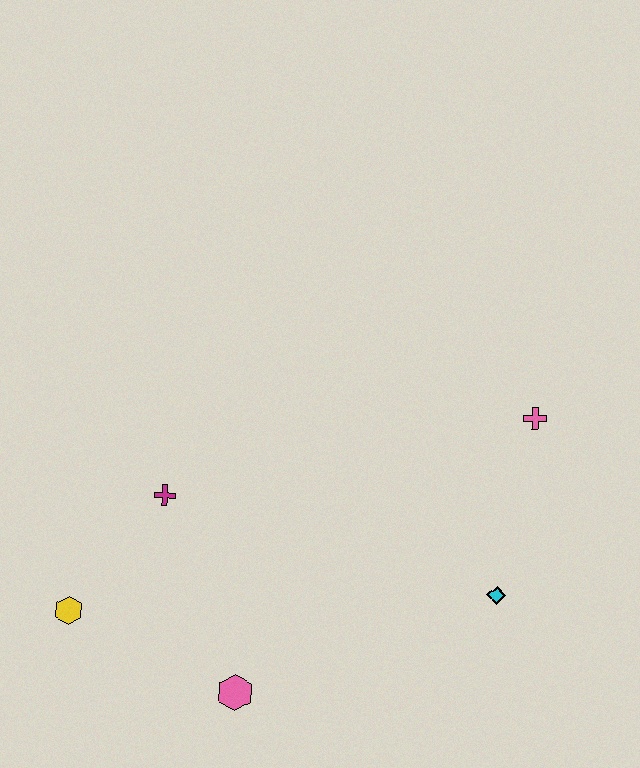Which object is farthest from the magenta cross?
The pink cross is farthest from the magenta cross.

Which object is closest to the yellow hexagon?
The magenta cross is closest to the yellow hexagon.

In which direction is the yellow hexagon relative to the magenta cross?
The yellow hexagon is below the magenta cross.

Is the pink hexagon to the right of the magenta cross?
Yes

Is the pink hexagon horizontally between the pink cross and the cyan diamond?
No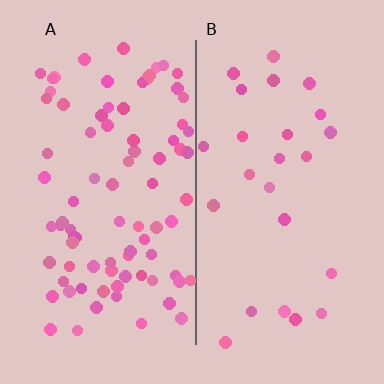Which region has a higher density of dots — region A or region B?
A (the left).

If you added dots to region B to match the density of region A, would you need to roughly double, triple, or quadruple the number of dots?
Approximately triple.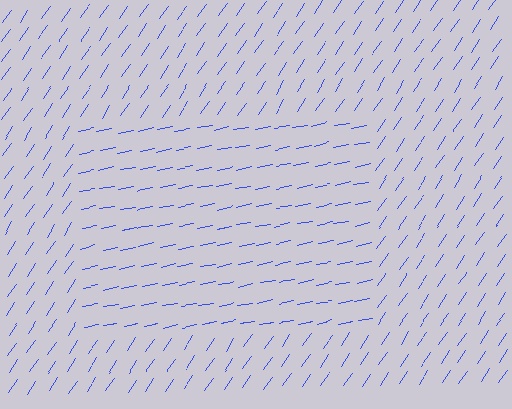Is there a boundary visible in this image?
Yes, there is a texture boundary formed by a change in line orientation.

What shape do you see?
I see a rectangle.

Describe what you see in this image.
The image is filled with small blue line segments. A rectangle region in the image has lines oriented differently from the surrounding lines, creating a visible texture boundary.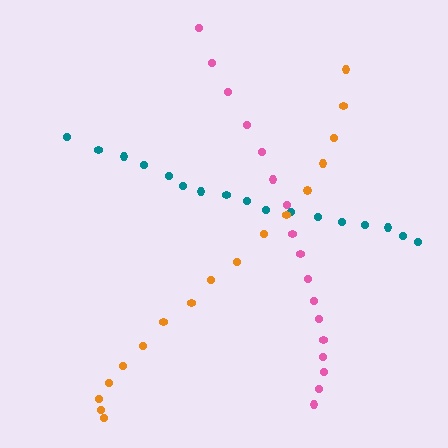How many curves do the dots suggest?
There are 3 distinct paths.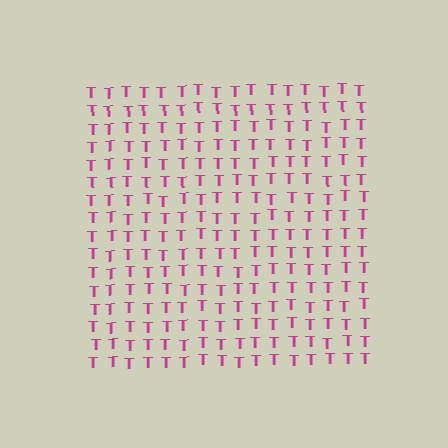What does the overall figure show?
The overall figure shows a square.